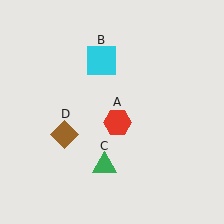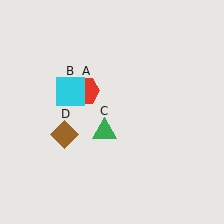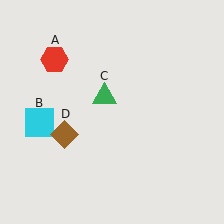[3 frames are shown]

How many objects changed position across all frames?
3 objects changed position: red hexagon (object A), cyan square (object B), green triangle (object C).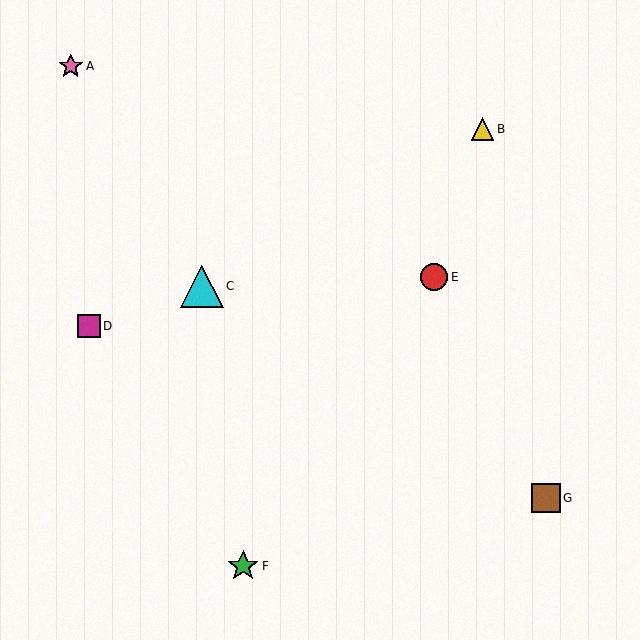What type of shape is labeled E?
Shape E is a red circle.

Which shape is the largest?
The cyan triangle (labeled C) is the largest.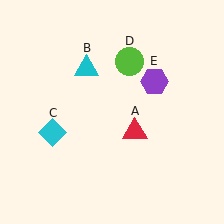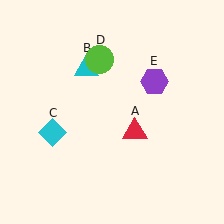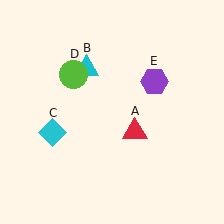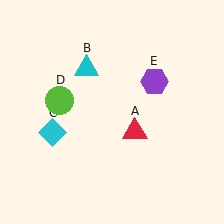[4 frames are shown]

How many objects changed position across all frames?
1 object changed position: lime circle (object D).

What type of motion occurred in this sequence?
The lime circle (object D) rotated counterclockwise around the center of the scene.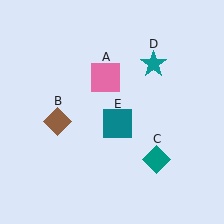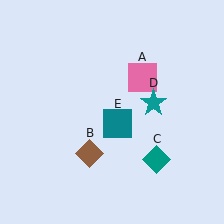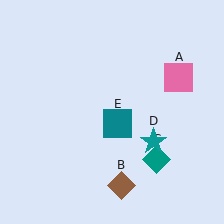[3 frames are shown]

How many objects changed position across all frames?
3 objects changed position: pink square (object A), brown diamond (object B), teal star (object D).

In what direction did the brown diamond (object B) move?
The brown diamond (object B) moved down and to the right.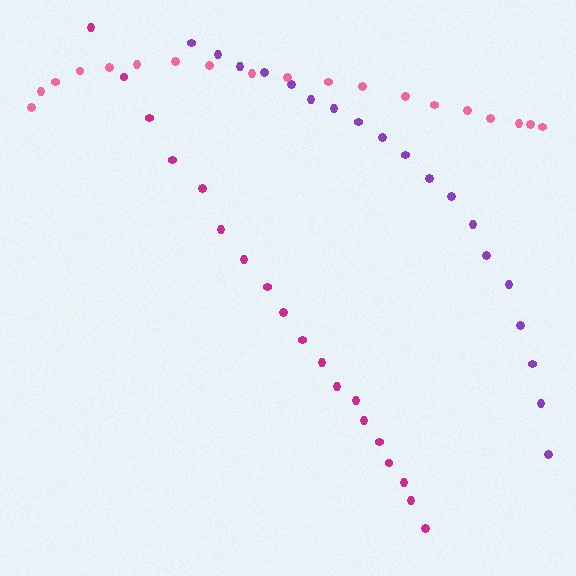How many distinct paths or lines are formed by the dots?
There are 3 distinct paths.